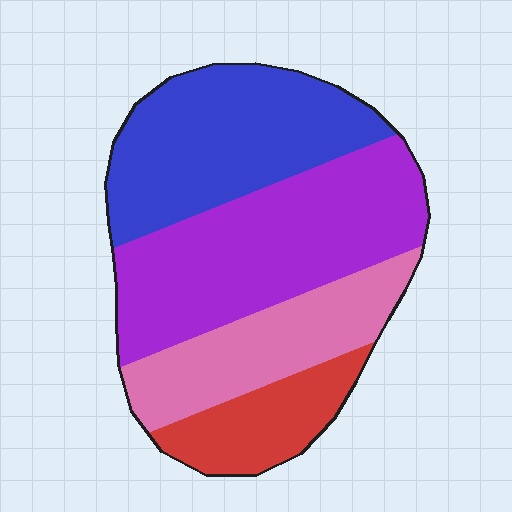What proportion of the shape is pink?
Pink takes up about one fifth (1/5) of the shape.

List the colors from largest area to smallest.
From largest to smallest: purple, blue, pink, red.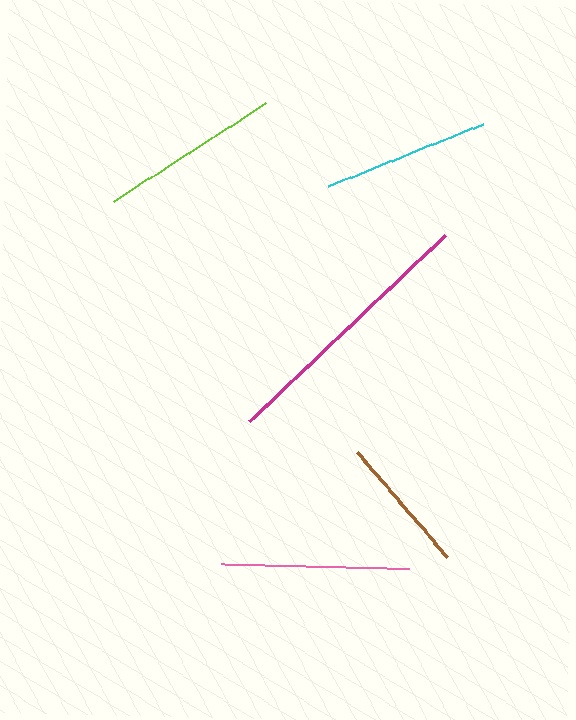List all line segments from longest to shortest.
From longest to shortest: magenta, pink, lime, cyan, brown.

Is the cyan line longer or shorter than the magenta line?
The magenta line is longer than the cyan line.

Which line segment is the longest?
The magenta line is the longest at approximately 271 pixels.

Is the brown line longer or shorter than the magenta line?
The magenta line is longer than the brown line.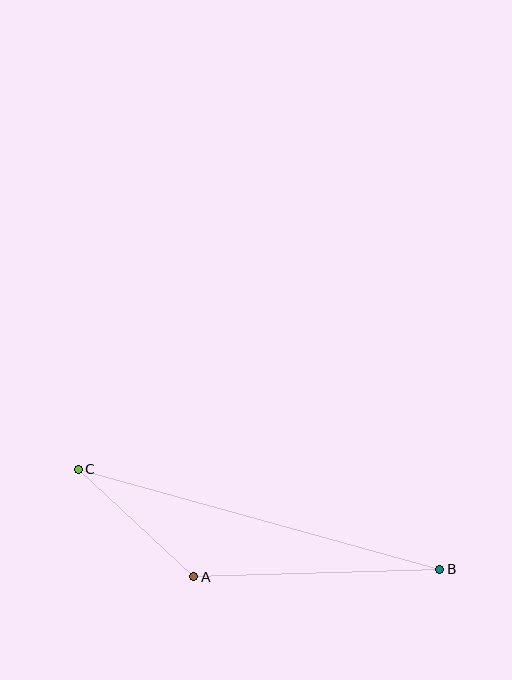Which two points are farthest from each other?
Points B and C are farthest from each other.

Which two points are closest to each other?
Points A and C are closest to each other.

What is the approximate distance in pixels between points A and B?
The distance between A and B is approximately 246 pixels.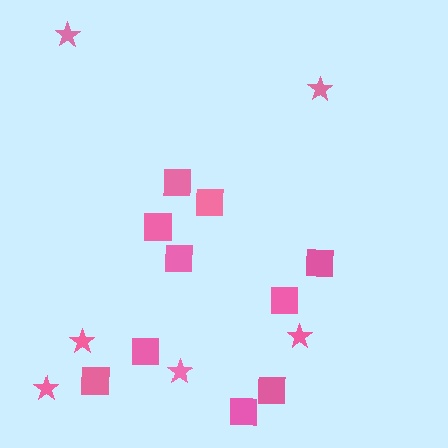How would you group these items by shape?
There are 2 groups: one group of stars (6) and one group of squares (10).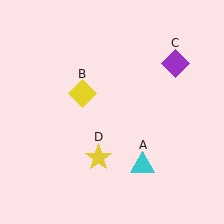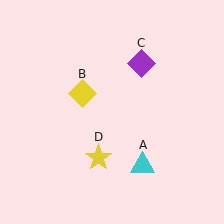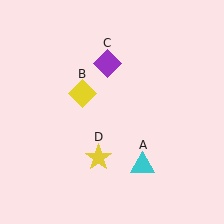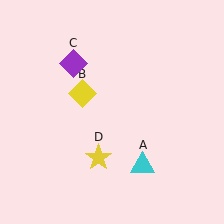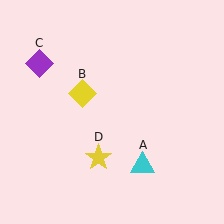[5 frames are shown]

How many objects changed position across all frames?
1 object changed position: purple diamond (object C).